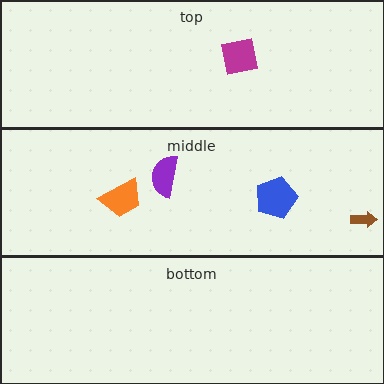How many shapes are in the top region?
1.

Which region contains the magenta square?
The top region.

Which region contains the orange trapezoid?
The middle region.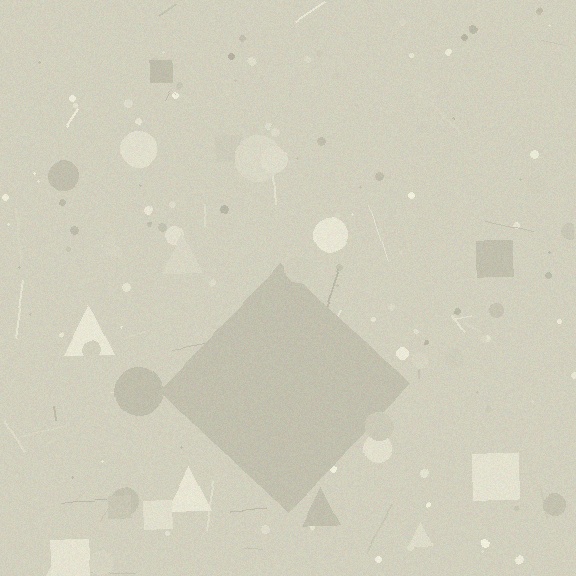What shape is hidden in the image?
A diamond is hidden in the image.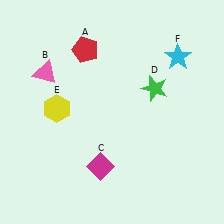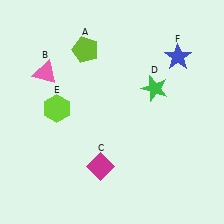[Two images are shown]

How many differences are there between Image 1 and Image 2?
There are 3 differences between the two images.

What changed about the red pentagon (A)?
In Image 1, A is red. In Image 2, it changed to lime.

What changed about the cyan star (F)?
In Image 1, F is cyan. In Image 2, it changed to blue.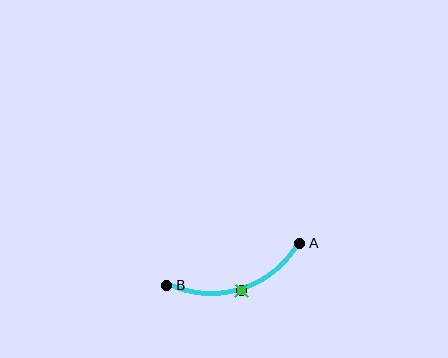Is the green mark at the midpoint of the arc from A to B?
Yes. The green mark lies on the arc at equal arc-length from both A and B — it is the arc midpoint.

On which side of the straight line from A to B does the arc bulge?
The arc bulges below the straight line connecting A and B.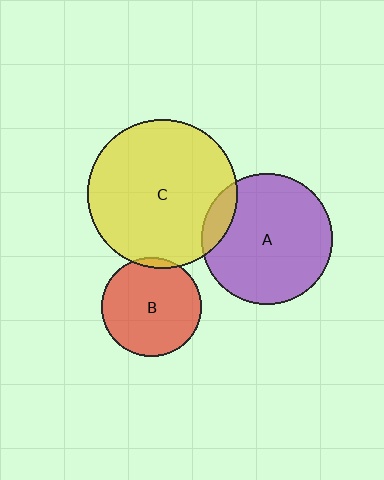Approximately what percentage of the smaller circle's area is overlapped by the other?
Approximately 10%.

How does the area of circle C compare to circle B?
Approximately 2.2 times.